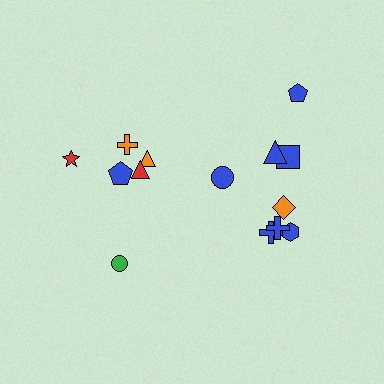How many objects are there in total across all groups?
There are 14 objects.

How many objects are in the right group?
There are 8 objects.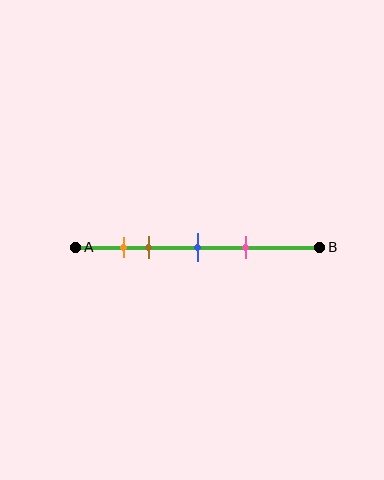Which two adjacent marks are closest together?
The orange and brown marks are the closest adjacent pair.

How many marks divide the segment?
There are 4 marks dividing the segment.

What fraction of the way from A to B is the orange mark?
The orange mark is approximately 20% (0.2) of the way from A to B.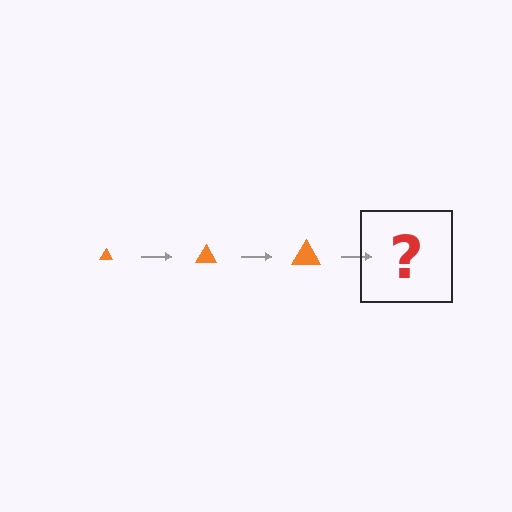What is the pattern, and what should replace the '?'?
The pattern is that the triangle gets progressively larger each step. The '?' should be an orange triangle, larger than the previous one.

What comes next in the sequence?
The next element should be an orange triangle, larger than the previous one.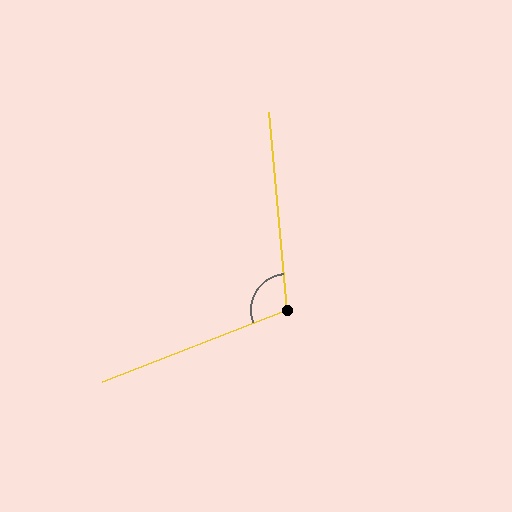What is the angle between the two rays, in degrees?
Approximately 106 degrees.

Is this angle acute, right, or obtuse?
It is obtuse.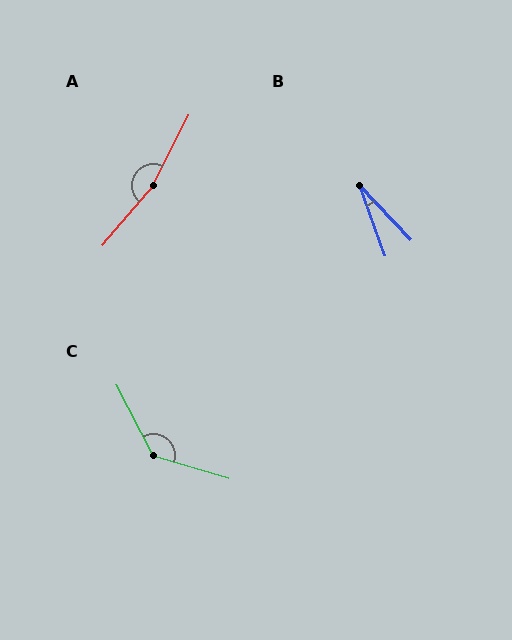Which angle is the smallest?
B, at approximately 24 degrees.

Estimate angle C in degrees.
Approximately 134 degrees.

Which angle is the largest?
A, at approximately 166 degrees.